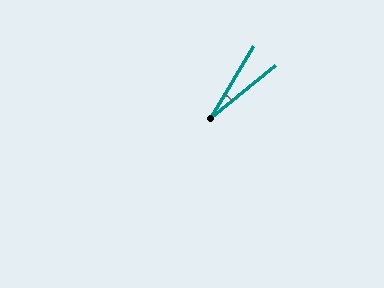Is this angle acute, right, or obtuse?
It is acute.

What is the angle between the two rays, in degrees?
Approximately 19 degrees.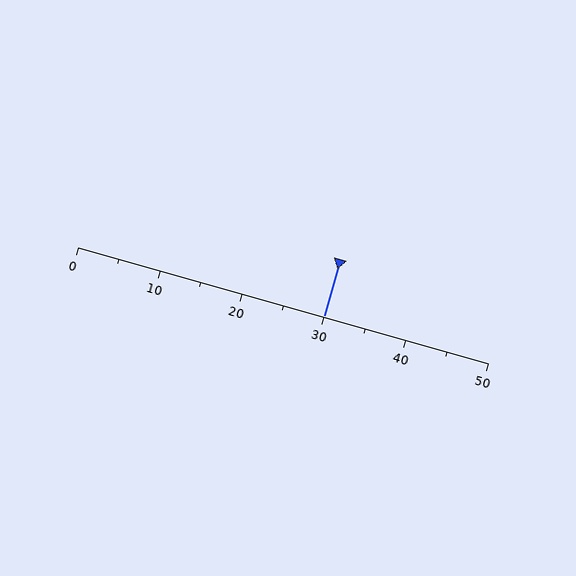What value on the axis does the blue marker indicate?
The marker indicates approximately 30.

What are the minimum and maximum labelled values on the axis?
The axis runs from 0 to 50.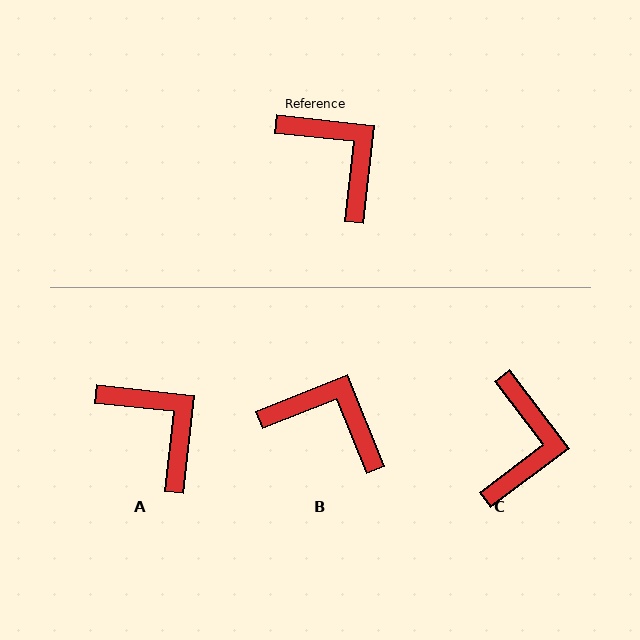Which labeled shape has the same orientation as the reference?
A.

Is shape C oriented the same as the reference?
No, it is off by about 46 degrees.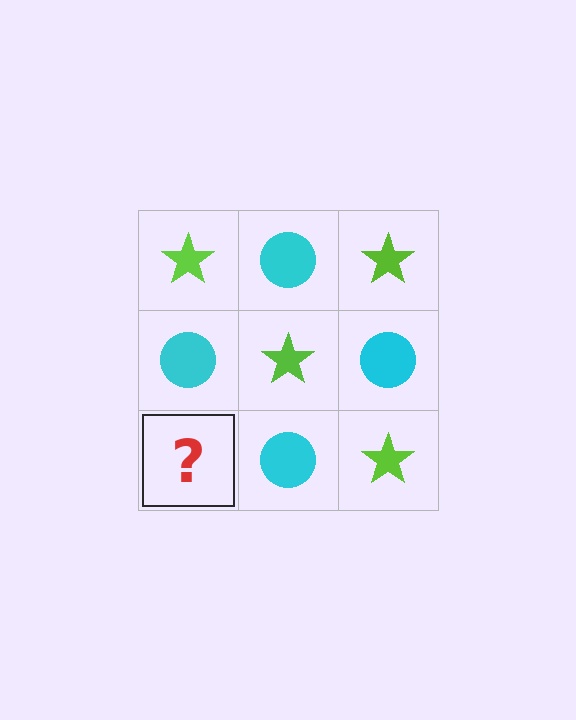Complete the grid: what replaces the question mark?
The question mark should be replaced with a lime star.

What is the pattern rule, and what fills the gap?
The rule is that it alternates lime star and cyan circle in a checkerboard pattern. The gap should be filled with a lime star.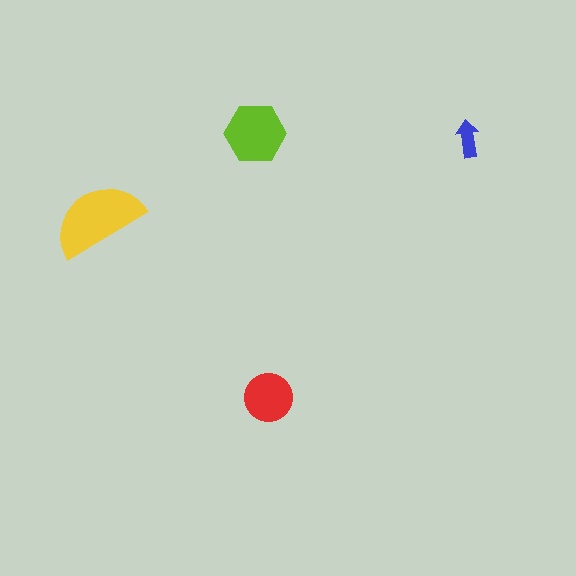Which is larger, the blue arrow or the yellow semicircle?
The yellow semicircle.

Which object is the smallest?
The blue arrow.